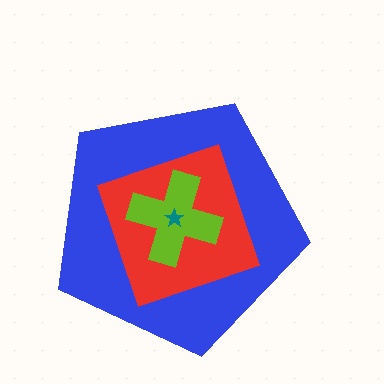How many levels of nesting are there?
4.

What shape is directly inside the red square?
The lime cross.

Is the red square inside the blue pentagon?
Yes.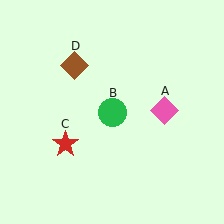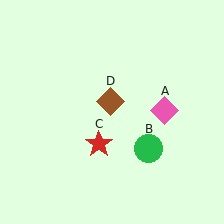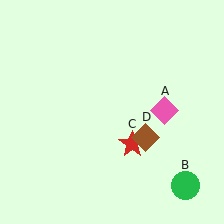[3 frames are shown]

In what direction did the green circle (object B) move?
The green circle (object B) moved down and to the right.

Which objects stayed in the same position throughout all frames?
Pink diamond (object A) remained stationary.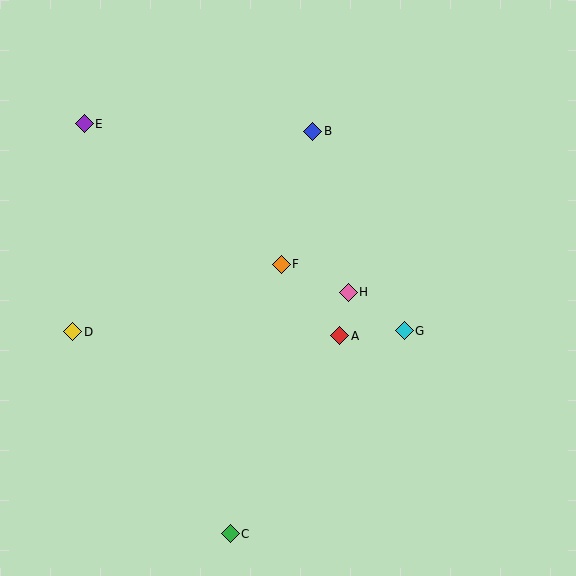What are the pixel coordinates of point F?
Point F is at (281, 264).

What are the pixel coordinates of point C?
Point C is at (230, 534).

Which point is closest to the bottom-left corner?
Point C is closest to the bottom-left corner.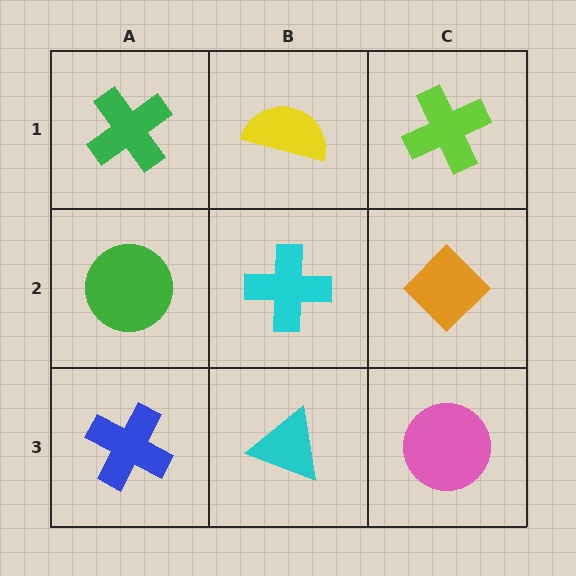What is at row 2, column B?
A cyan cross.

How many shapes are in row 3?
3 shapes.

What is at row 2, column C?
An orange diamond.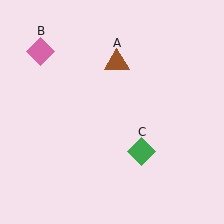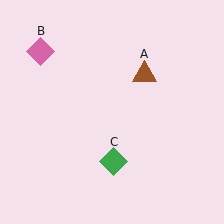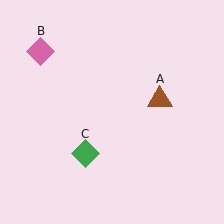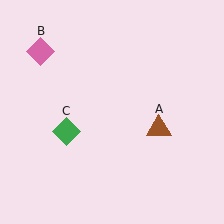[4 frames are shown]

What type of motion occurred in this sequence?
The brown triangle (object A), green diamond (object C) rotated clockwise around the center of the scene.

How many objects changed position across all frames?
2 objects changed position: brown triangle (object A), green diamond (object C).